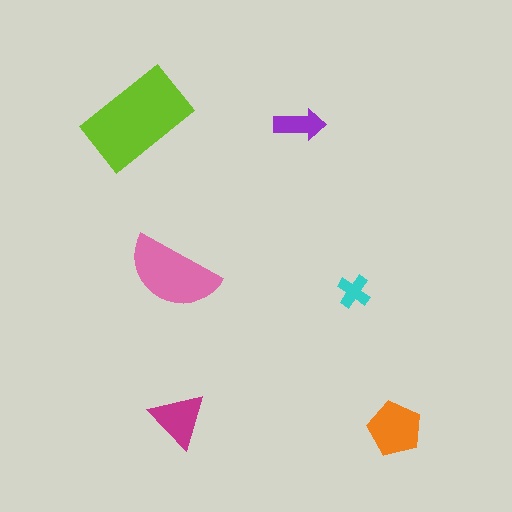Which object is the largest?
The lime rectangle.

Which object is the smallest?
The cyan cross.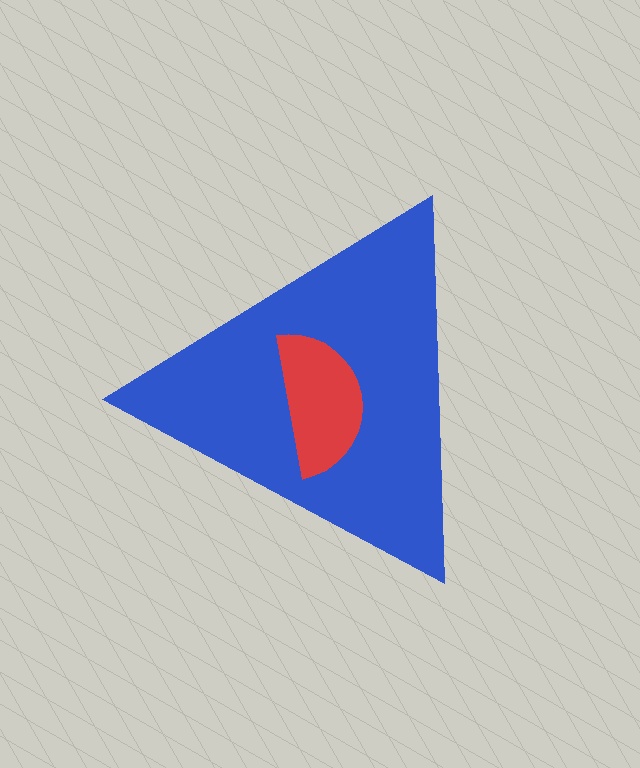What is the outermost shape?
The blue triangle.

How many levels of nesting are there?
2.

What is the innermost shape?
The red semicircle.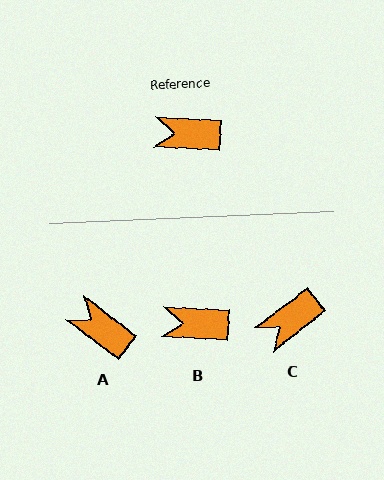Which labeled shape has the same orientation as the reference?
B.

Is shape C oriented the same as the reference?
No, it is off by about 41 degrees.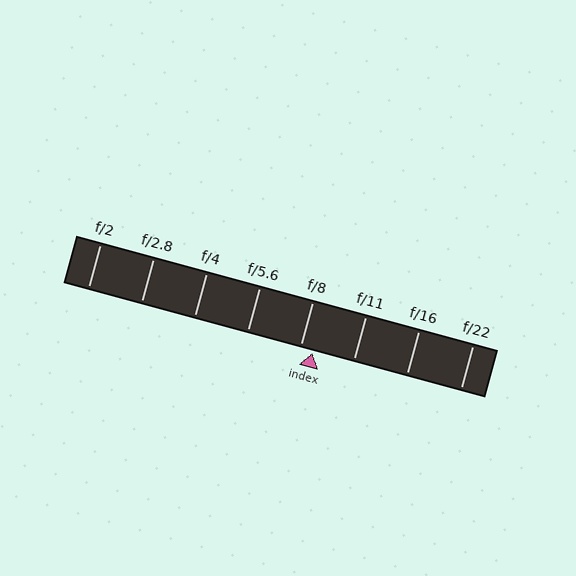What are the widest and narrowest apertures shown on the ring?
The widest aperture shown is f/2 and the narrowest is f/22.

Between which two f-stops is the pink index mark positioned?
The index mark is between f/8 and f/11.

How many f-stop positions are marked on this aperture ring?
There are 8 f-stop positions marked.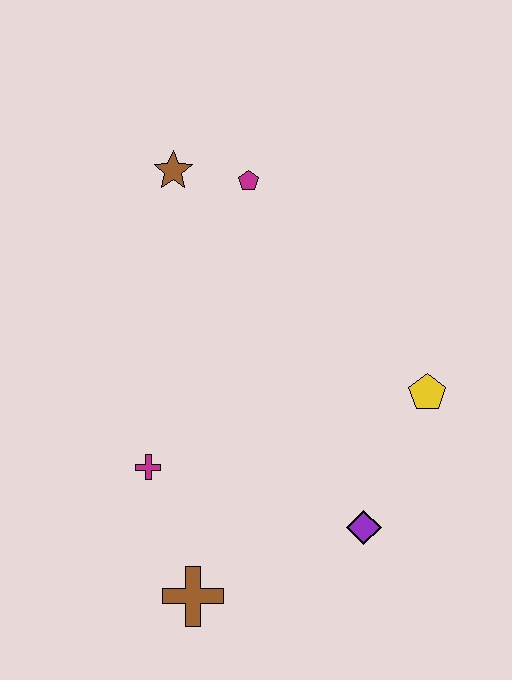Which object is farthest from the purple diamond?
The brown star is farthest from the purple diamond.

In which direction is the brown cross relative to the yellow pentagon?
The brown cross is to the left of the yellow pentagon.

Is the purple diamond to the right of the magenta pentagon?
Yes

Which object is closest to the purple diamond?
The yellow pentagon is closest to the purple diamond.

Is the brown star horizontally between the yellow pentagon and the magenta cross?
Yes